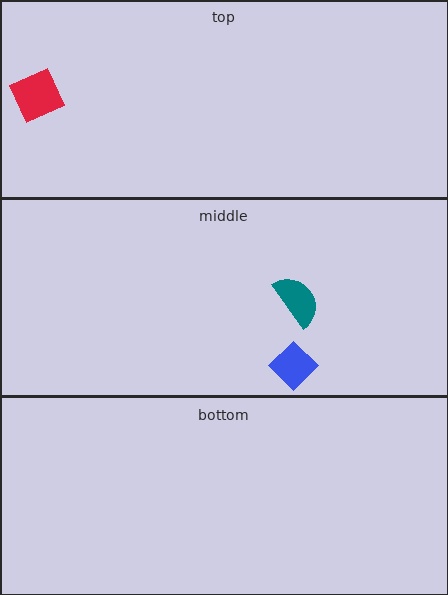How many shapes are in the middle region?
2.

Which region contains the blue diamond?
The middle region.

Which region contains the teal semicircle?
The middle region.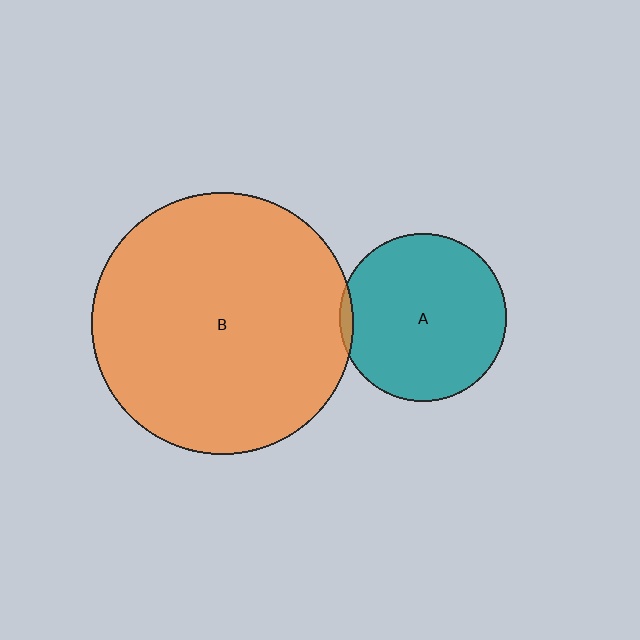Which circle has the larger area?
Circle B (orange).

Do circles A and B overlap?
Yes.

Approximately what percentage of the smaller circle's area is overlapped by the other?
Approximately 5%.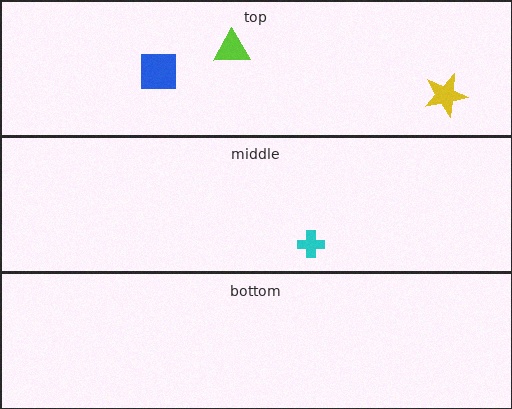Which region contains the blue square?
The top region.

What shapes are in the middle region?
The cyan cross.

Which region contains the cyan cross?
The middle region.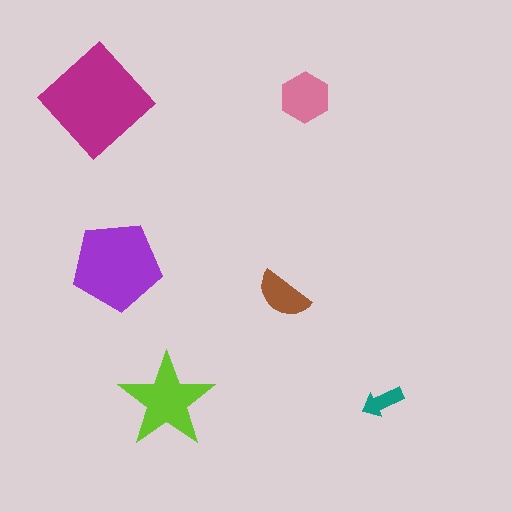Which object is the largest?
The magenta diamond.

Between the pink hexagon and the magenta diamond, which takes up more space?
The magenta diamond.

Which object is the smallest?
The teal arrow.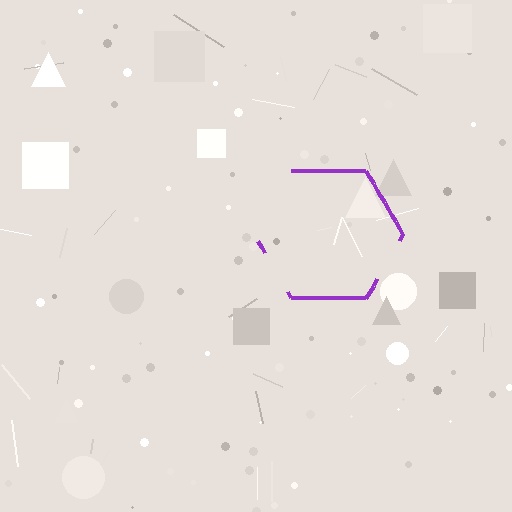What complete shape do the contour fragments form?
The contour fragments form a hexagon.